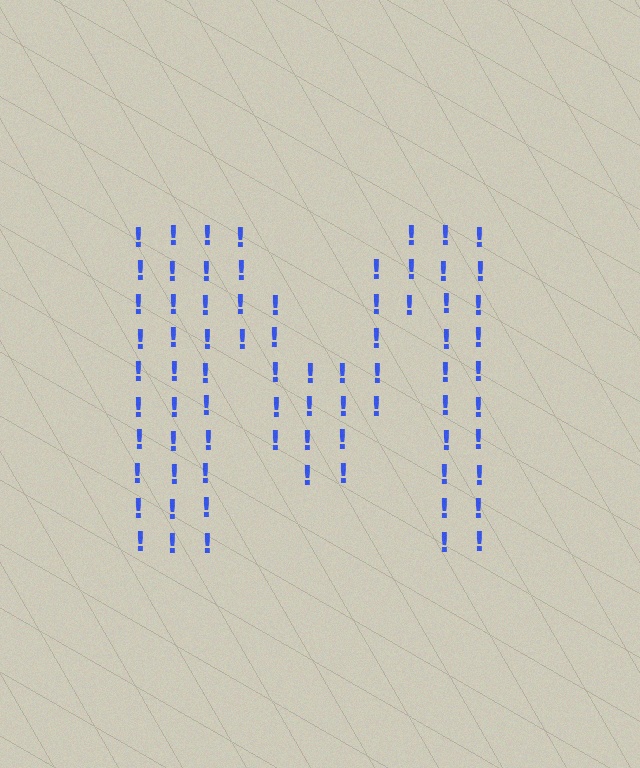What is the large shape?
The large shape is the letter M.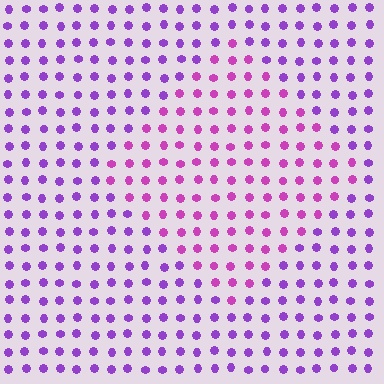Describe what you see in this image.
The image is filled with small purple elements in a uniform arrangement. A diamond-shaped region is visible where the elements are tinted to a slightly different hue, forming a subtle color boundary.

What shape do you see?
I see a diamond.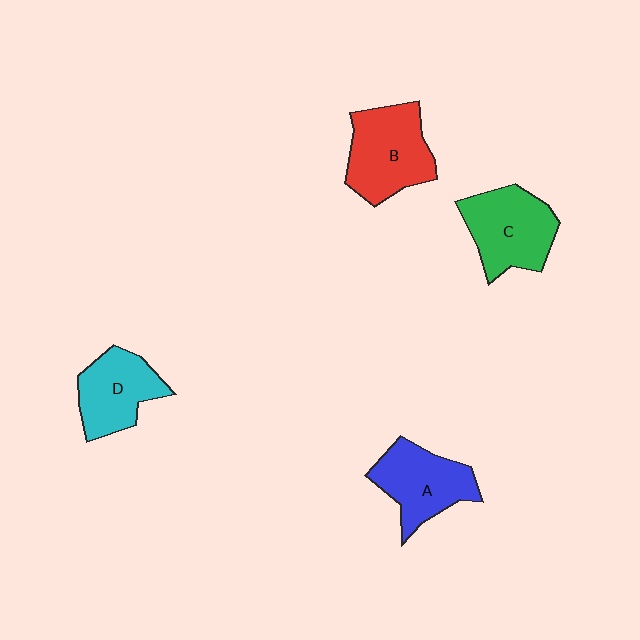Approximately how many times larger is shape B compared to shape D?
Approximately 1.2 times.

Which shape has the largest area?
Shape B (red).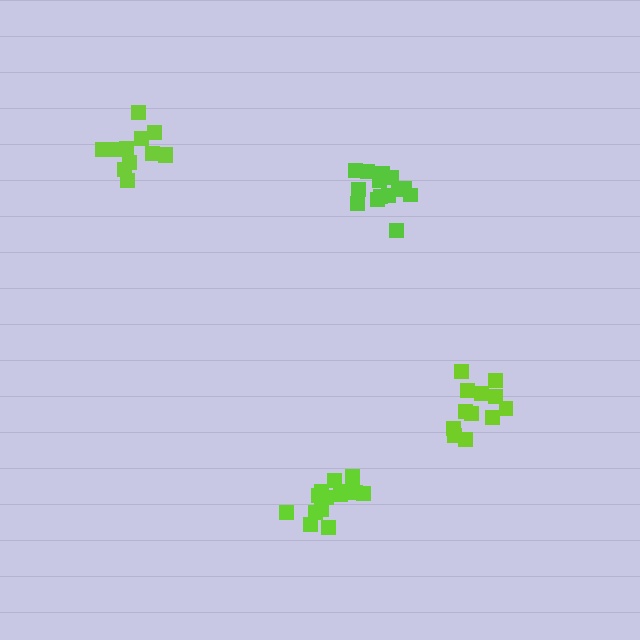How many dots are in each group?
Group 1: 18 dots, Group 2: 12 dots, Group 3: 14 dots, Group 4: 12 dots (56 total).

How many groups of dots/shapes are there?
There are 4 groups.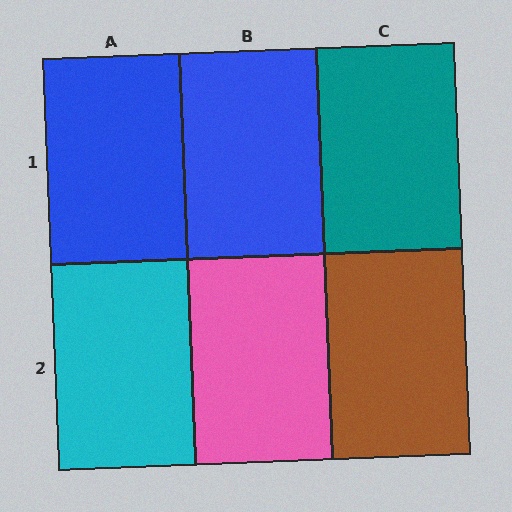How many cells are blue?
2 cells are blue.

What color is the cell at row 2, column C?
Brown.